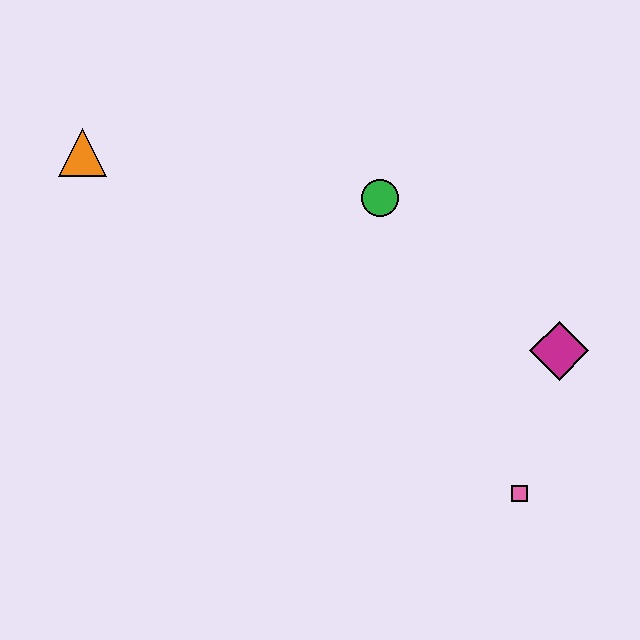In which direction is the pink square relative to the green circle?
The pink square is below the green circle.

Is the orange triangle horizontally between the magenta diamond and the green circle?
No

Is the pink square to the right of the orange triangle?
Yes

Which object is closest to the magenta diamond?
The pink square is closest to the magenta diamond.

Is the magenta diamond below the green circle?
Yes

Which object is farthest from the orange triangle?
The pink square is farthest from the orange triangle.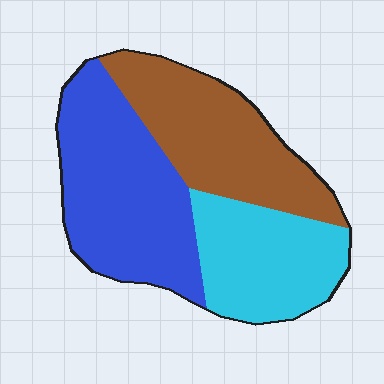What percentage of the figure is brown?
Brown takes up about one third (1/3) of the figure.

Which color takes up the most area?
Blue, at roughly 40%.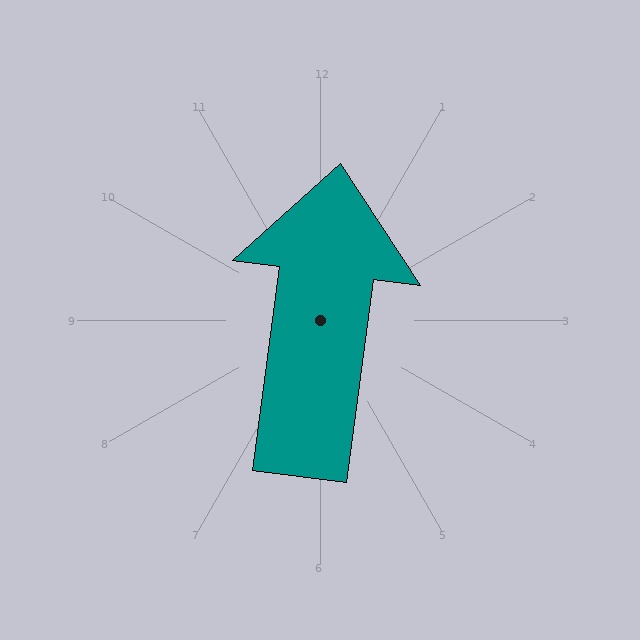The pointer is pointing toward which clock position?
Roughly 12 o'clock.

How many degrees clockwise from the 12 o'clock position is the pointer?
Approximately 8 degrees.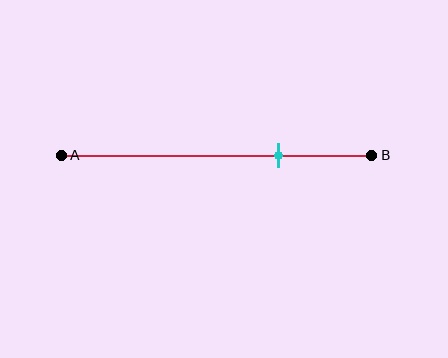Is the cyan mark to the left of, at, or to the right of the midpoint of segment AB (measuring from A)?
The cyan mark is to the right of the midpoint of segment AB.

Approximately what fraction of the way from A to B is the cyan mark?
The cyan mark is approximately 70% of the way from A to B.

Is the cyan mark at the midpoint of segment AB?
No, the mark is at about 70% from A, not at the 50% midpoint.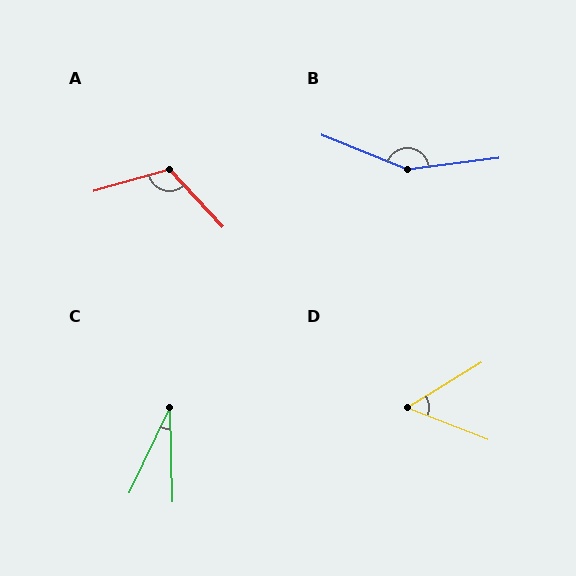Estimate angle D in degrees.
Approximately 53 degrees.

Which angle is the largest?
B, at approximately 150 degrees.